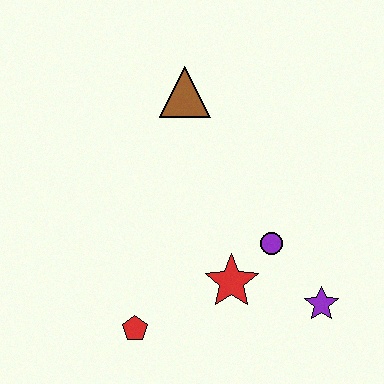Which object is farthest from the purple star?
The brown triangle is farthest from the purple star.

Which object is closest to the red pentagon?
The red star is closest to the red pentagon.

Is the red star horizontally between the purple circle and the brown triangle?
Yes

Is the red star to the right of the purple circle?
No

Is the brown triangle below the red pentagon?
No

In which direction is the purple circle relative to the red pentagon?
The purple circle is to the right of the red pentagon.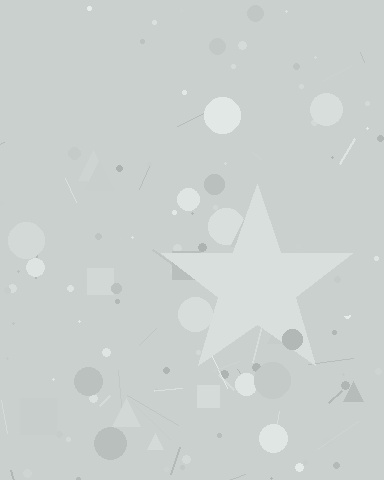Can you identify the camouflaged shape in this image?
The camouflaged shape is a star.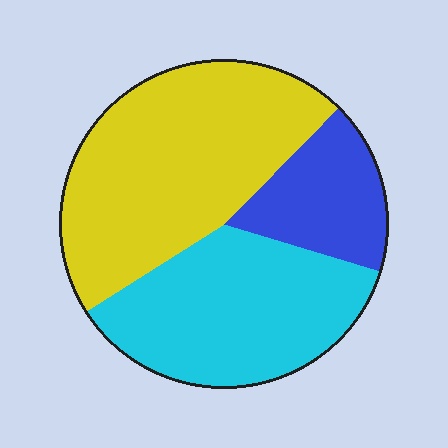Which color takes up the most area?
Yellow, at roughly 45%.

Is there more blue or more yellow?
Yellow.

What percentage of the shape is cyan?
Cyan covers around 35% of the shape.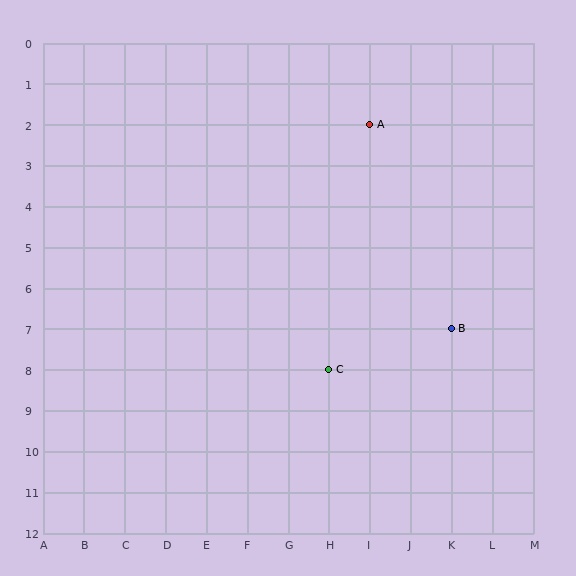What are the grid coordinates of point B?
Point B is at grid coordinates (K, 7).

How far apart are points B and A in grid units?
Points B and A are 2 columns and 5 rows apart (about 5.4 grid units diagonally).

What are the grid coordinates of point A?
Point A is at grid coordinates (I, 2).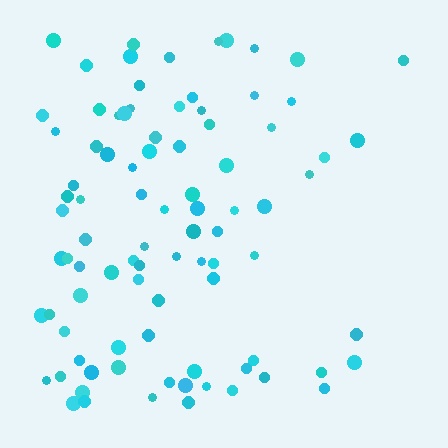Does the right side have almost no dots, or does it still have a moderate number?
Still a moderate number, just noticeably fewer than the left.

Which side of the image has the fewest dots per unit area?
The right.